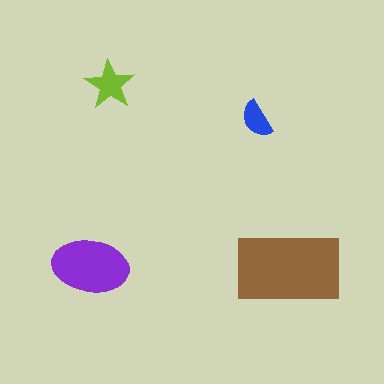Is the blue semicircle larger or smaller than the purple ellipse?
Smaller.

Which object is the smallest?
The blue semicircle.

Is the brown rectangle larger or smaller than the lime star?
Larger.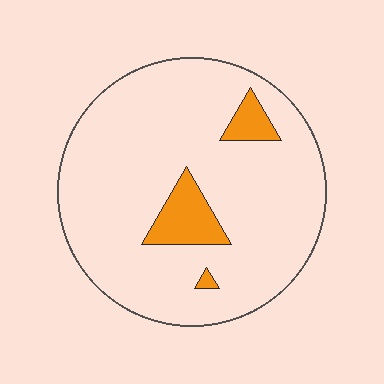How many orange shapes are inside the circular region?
3.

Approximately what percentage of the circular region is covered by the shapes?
Approximately 10%.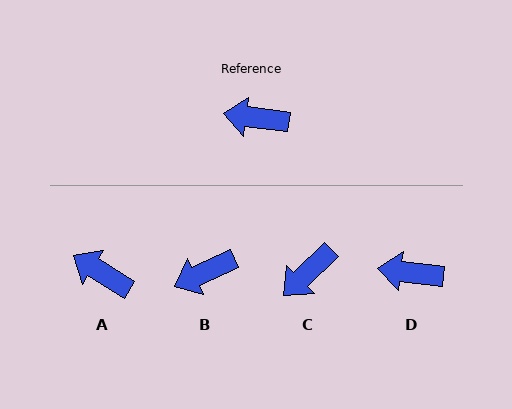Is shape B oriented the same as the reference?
No, it is off by about 31 degrees.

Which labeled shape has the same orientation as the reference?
D.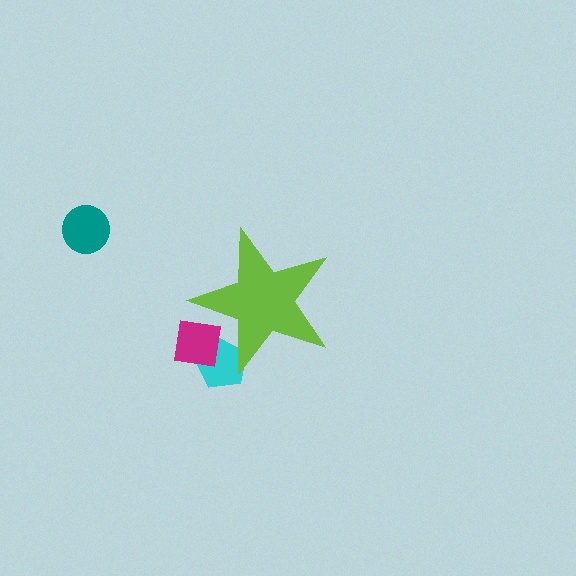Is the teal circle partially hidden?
No, the teal circle is fully visible.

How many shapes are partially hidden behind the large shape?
2 shapes are partially hidden.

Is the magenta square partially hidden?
Yes, the magenta square is partially hidden behind the lime star.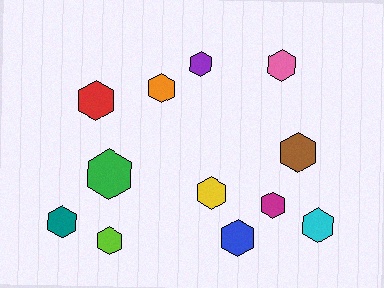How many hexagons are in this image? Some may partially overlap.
There are 12 hexagons.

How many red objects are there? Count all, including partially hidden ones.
There is 1 red object.